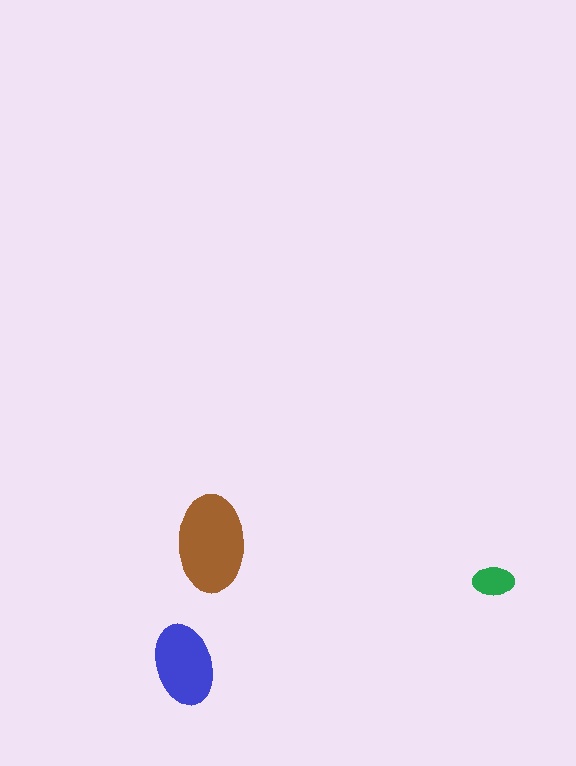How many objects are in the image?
There are 3 objects in the image.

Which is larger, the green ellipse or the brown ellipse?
The brown one.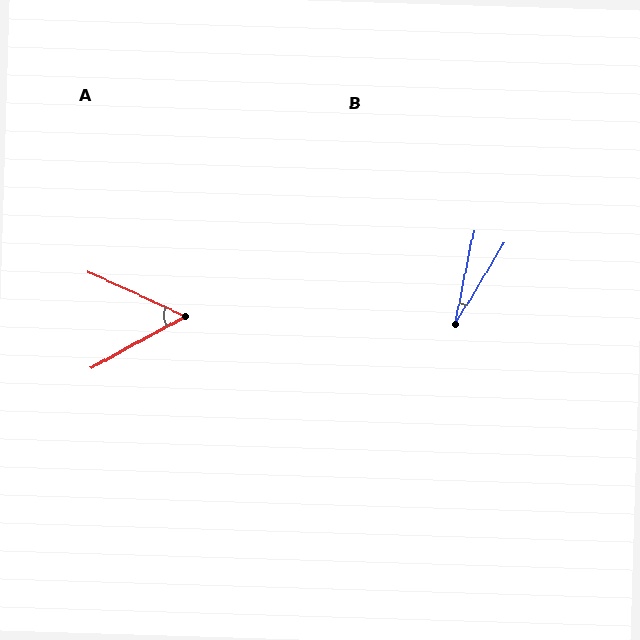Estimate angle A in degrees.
Approximately 53 degrees.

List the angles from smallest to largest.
B (20°), A (53°).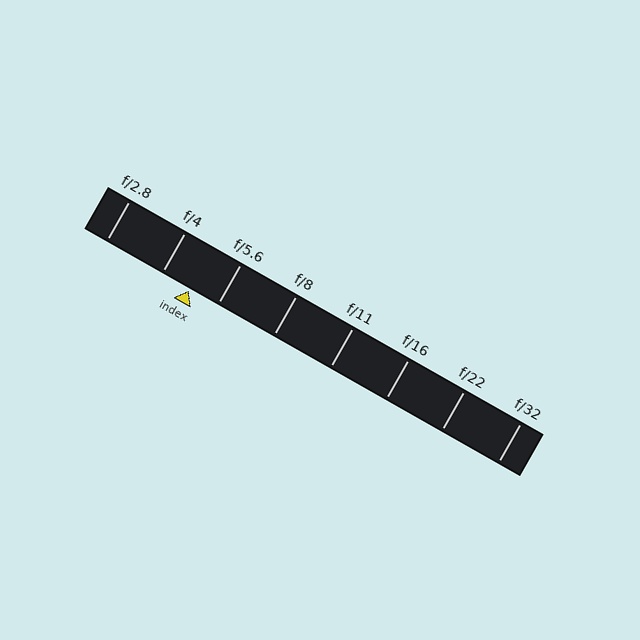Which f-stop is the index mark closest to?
The index mark is closest to f/4.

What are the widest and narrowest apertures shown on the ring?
The widest aperture shown is f/2.8 and the narrowest is f/32.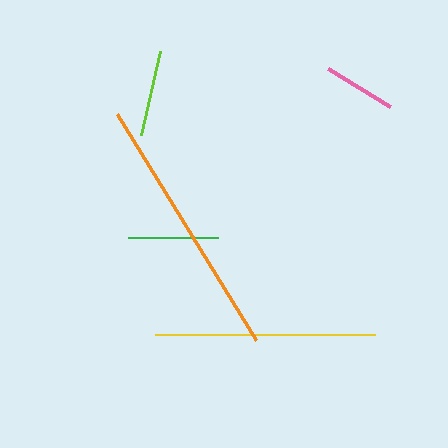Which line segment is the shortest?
The pink line is the shortest at approximately 73 pixels.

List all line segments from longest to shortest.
From longest to shortest: orange, yellow, green, lime, pink.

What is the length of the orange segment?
The orange segment is approximately 265 pixels long.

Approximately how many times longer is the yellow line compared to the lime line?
The yellow line is approximately 2.5 times the length of the lime line.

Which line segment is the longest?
The orange line is the longest at approximately 265 pixels.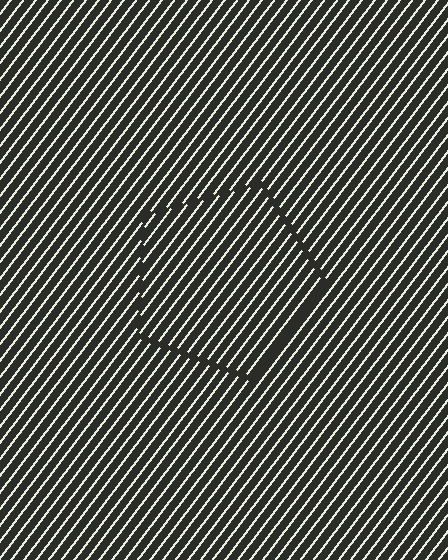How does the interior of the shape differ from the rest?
The interior of the shape contains the same grating, shifted by half a period — the contour is defined by the phase discontinuity where line-ends from the inner and outer gratings abut.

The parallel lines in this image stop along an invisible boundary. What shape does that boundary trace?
An illusory pentagon. The interior of the shape contains the same grating, shifted by half a period — the contour is defined by the phase discontinuity where line-ends from the inner and outer gratings abut.